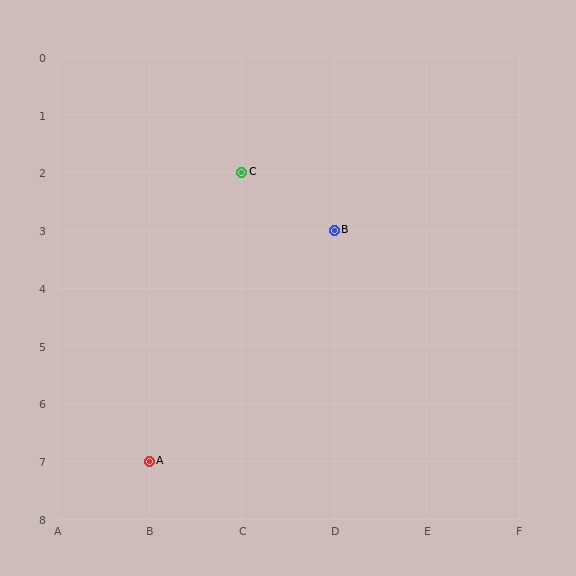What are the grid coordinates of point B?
Point B is at grid coordinates (D, 3).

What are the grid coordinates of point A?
Point A is at grid coordinates (B, 7).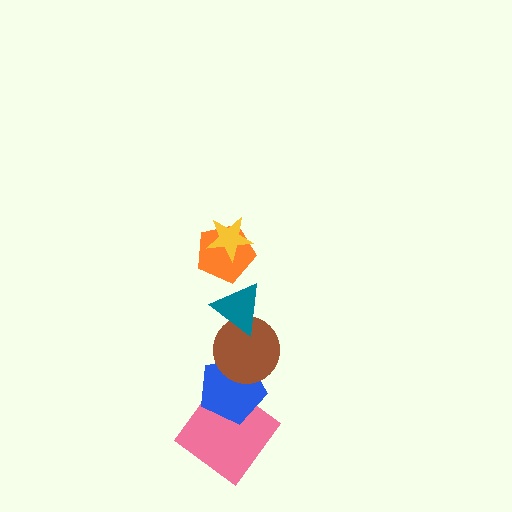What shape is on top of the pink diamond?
The blue pentagon is on top of the pink diamond.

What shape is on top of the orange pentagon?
The yellow star is on top of the orange pentagon.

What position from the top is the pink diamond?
The pink diamond is 6th from the top.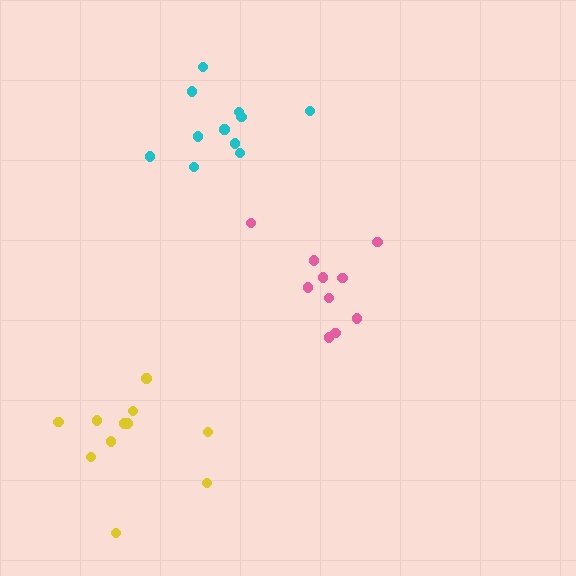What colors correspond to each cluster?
The clusters are colored: yellow, cyan, pink.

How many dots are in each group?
Group 1: 11 dots, Group 2: 11 dots, Group 3: 10 dots (32 total).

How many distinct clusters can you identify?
There are 3 distinct clusters.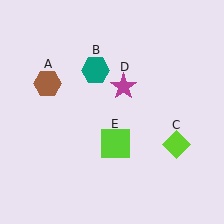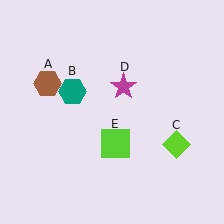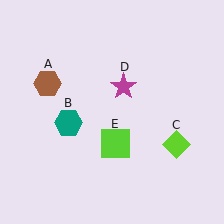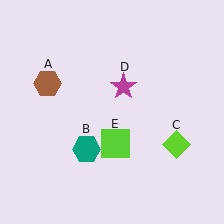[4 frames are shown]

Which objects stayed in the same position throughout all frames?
Brown hexagon (object A) and lime diamond (object C) and magenta star (object D) and lime square (object E) remained stationary.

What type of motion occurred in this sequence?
The teal hexagon (object B) rotated counterclockwise around the center of the scene.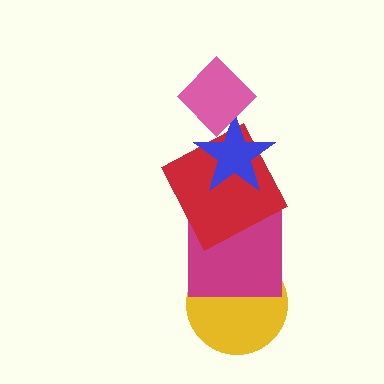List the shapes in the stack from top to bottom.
From top to bottom: the pink diamond, the blue star, the red square, the magenta square, the yellow circle.